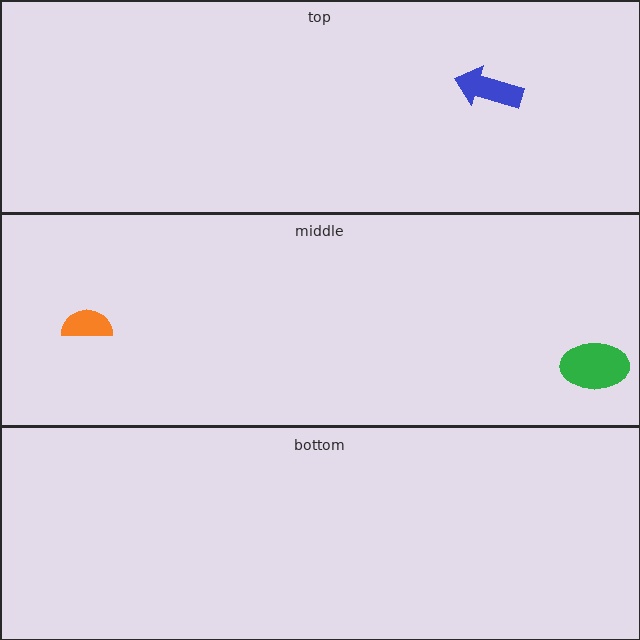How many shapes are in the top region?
1.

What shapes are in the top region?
The blue arrow.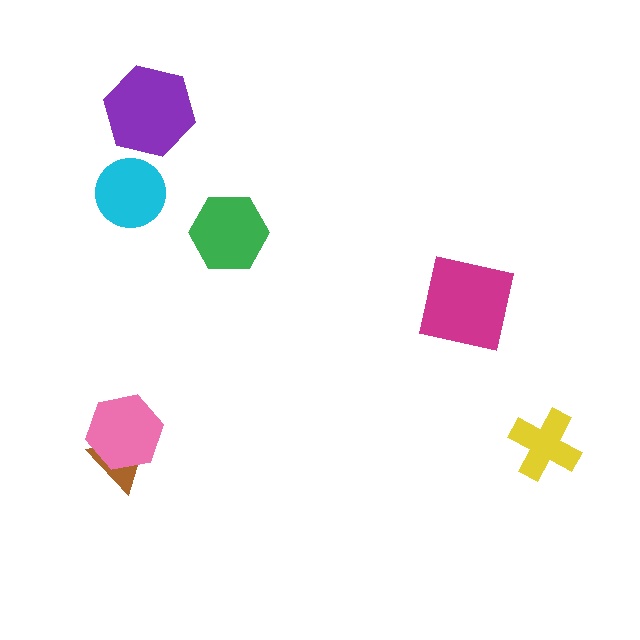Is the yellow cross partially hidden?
No, no other shape covers it.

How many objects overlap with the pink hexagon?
1 object overlaps with the pink hexagon.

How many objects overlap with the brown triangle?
1 object overlaps with the brown triangle.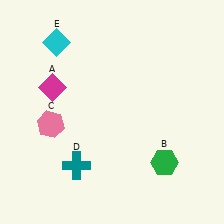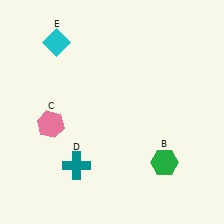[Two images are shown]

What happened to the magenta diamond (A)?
The magenta diamond (A) was removed in Image 2. It was in the top-left area of Image 1.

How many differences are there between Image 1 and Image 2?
There is 1 difference between the two images.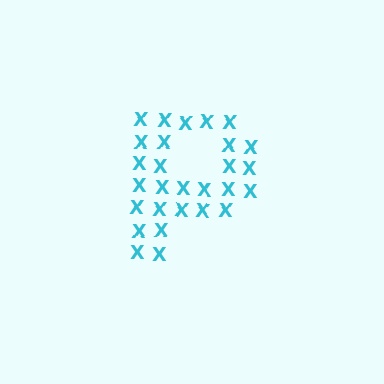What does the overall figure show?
The overall figure shows the letter P.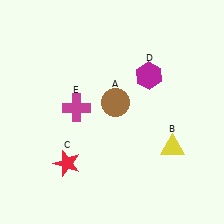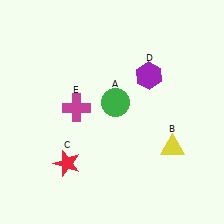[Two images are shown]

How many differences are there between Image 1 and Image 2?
There are 2 differences between the two images.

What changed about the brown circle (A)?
In Image 1, A is brown. In Image 2, it changed to green.